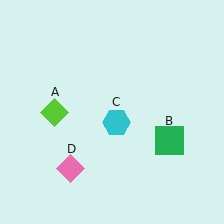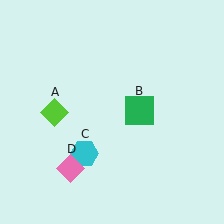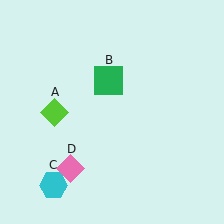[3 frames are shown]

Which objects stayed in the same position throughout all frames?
Lime diamond (object A) and pink diamond (object D) remained stationary.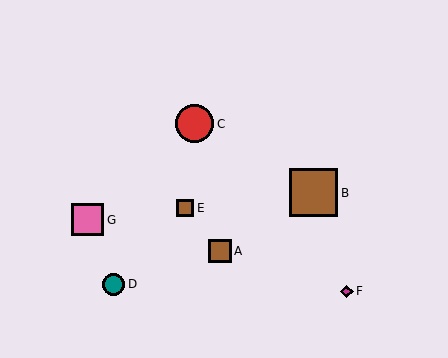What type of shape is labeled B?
Shape B is a brown square.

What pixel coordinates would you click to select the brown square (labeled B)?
Click at (314, 193) to select the brown square B.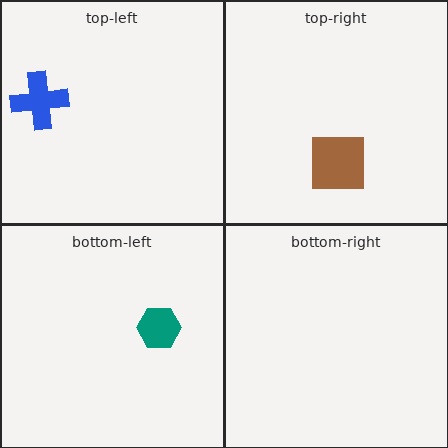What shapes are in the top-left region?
The blue cross.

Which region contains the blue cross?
The top-left region.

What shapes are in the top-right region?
The brown square.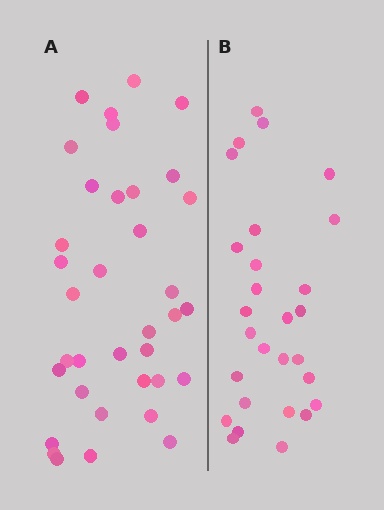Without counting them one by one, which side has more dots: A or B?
Region A (the left region) has more dots.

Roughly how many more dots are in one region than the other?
Region A has roughly 8 or so more dots than region B.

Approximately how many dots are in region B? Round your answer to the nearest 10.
About 30 dots. (The exact count is 28, which rounds to 30.)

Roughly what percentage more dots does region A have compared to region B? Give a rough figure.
About 30% more.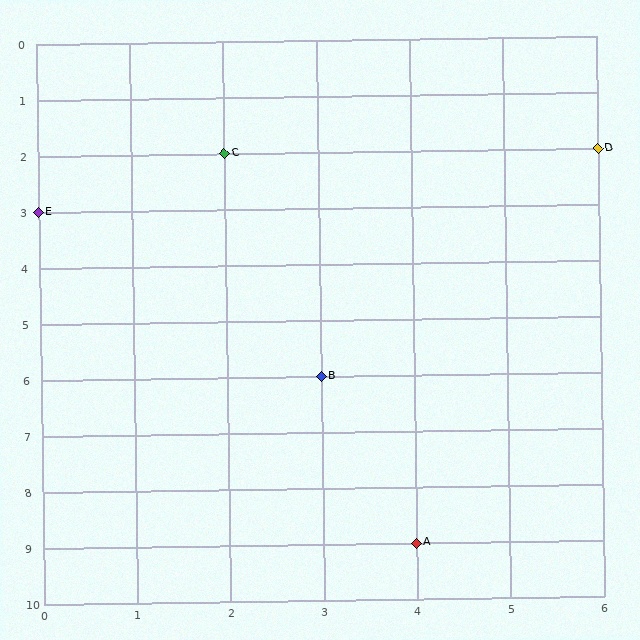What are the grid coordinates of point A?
Point A is at grid coordinates (4, 9).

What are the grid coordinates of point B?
Point B is at grid coordinates (3, 6).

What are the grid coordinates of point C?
Point C is at grid coordinates (2, 2).